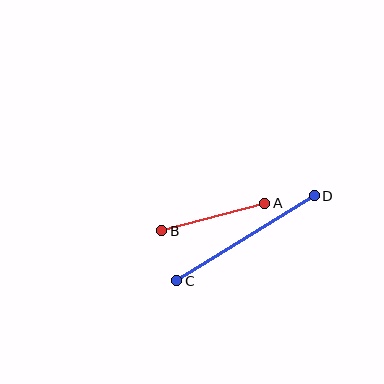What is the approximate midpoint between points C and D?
The midpoint is at approximately (245, 238) pixels.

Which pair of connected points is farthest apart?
Points C and D are farthest apart.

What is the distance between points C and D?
The distance is approximately 162 pixels.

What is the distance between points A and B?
The distance is approximately 107 pixels.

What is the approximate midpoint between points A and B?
The midpoint is at approximately (213, 217) pixels.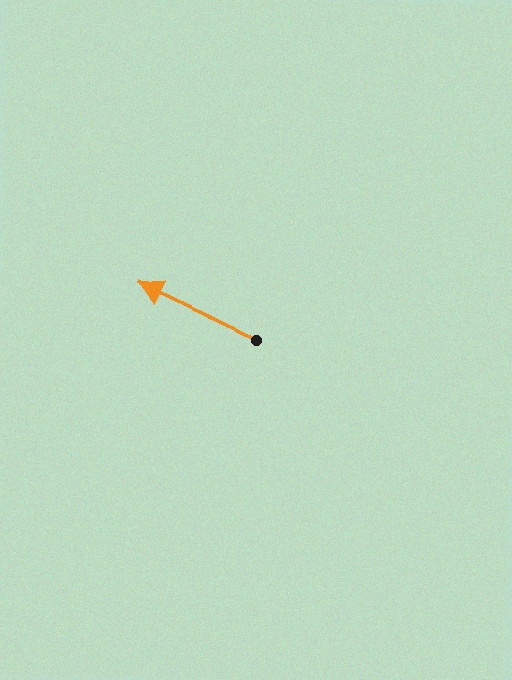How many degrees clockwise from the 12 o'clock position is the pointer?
Approximately 295 degrees.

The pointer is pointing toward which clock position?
Roughly 10 o'clock.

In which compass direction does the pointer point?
Northwest.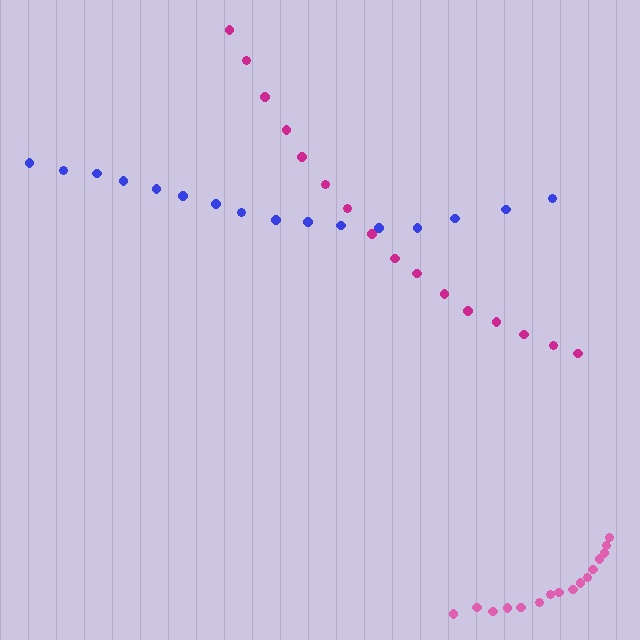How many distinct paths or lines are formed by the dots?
There are 3 distinct paths.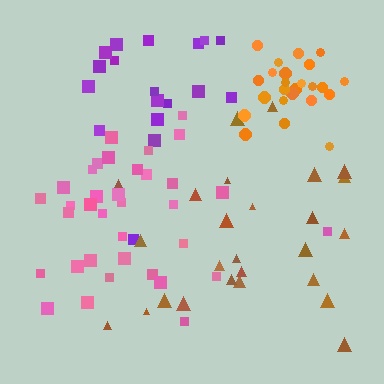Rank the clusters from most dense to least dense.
orange, pink, purple, brown.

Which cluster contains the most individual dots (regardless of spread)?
Pink (35).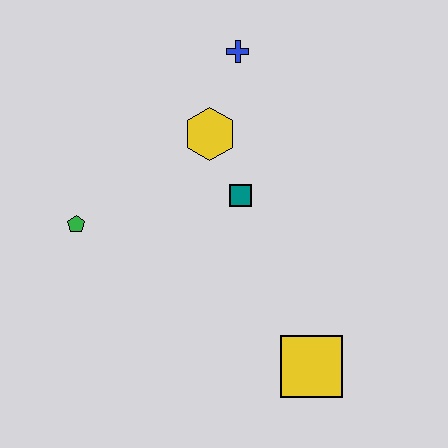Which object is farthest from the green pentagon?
The yellow square is farthest from the green pentagon.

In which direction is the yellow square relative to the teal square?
The yellow square is below the teal square.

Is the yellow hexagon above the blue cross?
No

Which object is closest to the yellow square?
The teal square is closest to the yellow square.